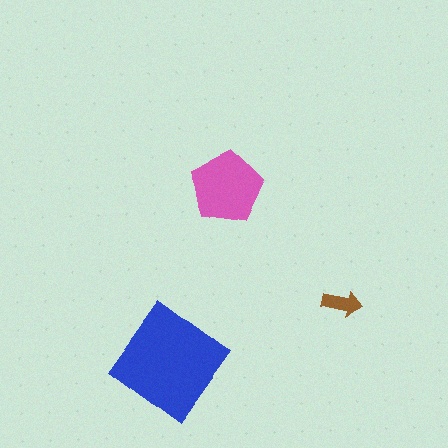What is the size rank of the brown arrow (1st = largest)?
3rd.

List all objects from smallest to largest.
The brown arrow, the pink pentagon, the blue diamond.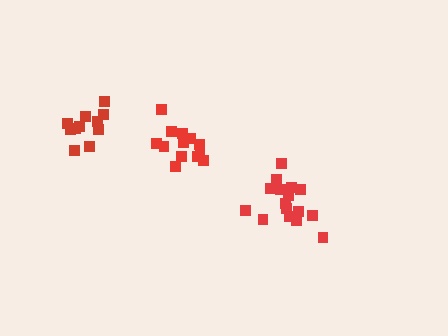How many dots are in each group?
Group 1: 11 dots, Group 2: 16 dots, Group 3: 13 dots (40 total).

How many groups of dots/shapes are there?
There are 3 groups.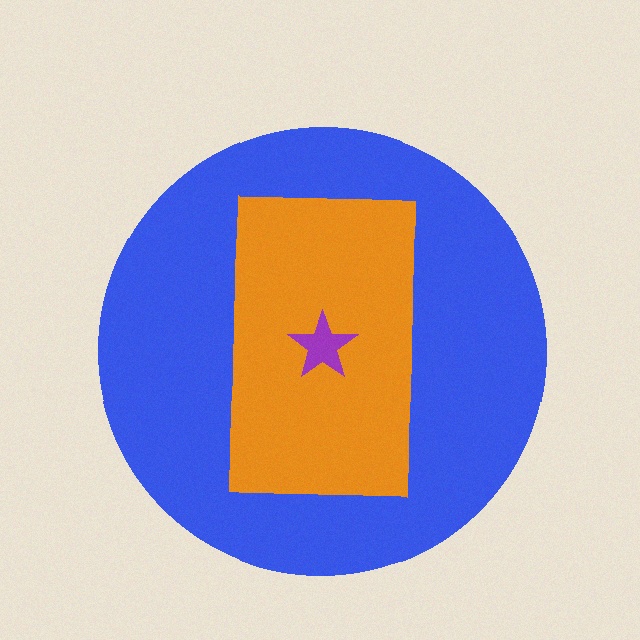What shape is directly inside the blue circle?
The orange rectangle.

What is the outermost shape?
The blue circle.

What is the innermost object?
The purple star.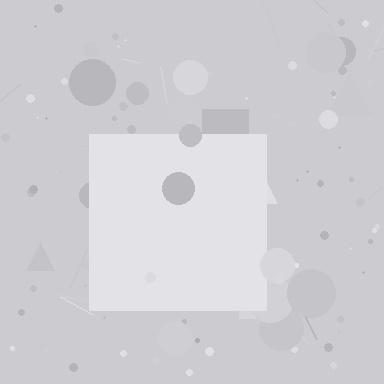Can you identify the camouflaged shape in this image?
The camouflaged shape is a square.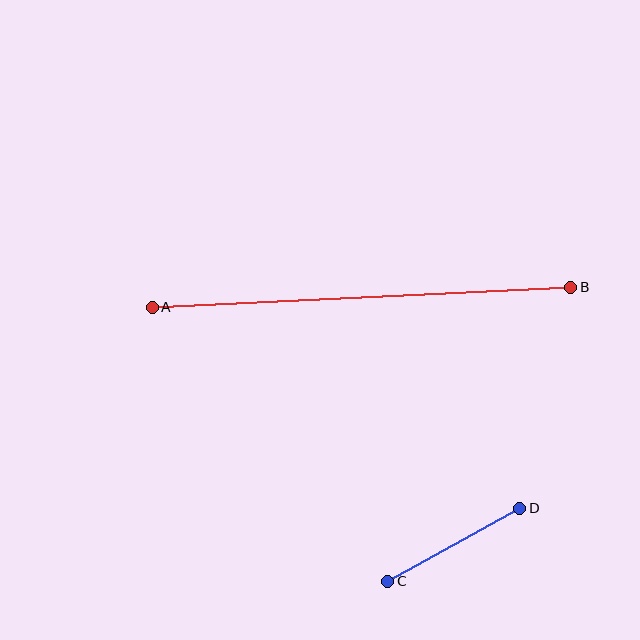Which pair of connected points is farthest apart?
Points A and B are farthest apart.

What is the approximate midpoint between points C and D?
The midpoint is at approximately (454, 545) pixels.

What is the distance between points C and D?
The distance is approximately 151 pixels.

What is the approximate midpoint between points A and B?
The midpoint is at approximately (362, 297) pixels.